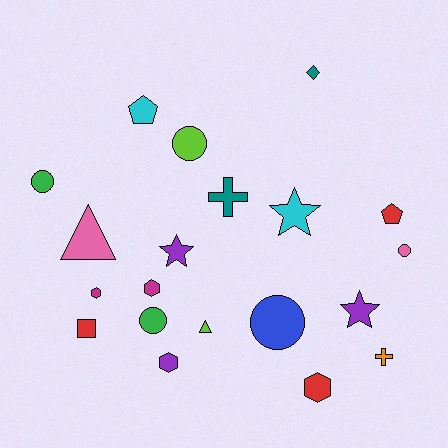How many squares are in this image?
There is 1 square.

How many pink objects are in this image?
There are 2 pink objects.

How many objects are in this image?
There are 20 objects.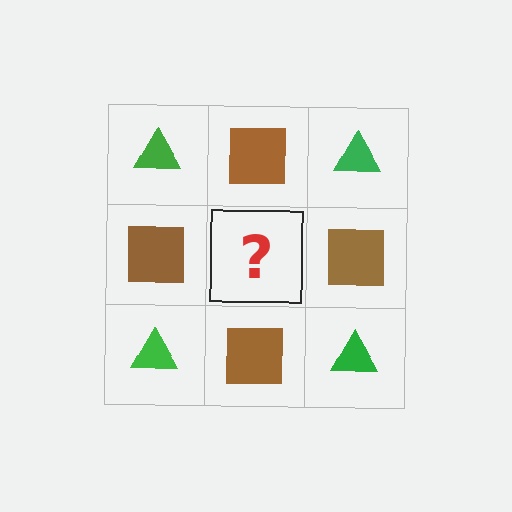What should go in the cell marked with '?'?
The missing cell should contain a green triangle.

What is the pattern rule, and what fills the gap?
The rule is that it alternates green triangle and brown square in a checkerboard pattern. The gap should be filled with a green triangle.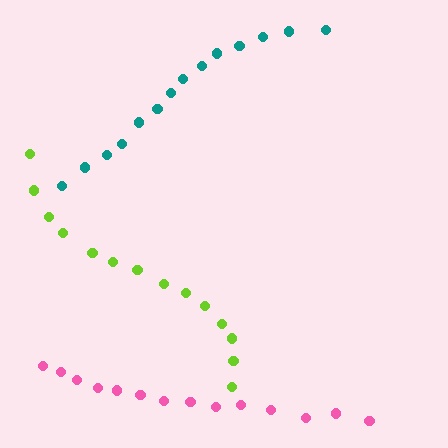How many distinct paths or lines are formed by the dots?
There are 3 distinct paths.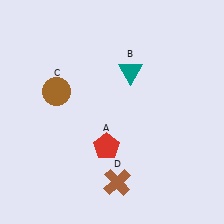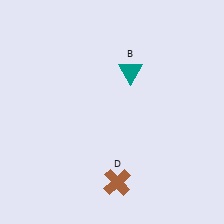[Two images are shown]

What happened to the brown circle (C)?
The brown circle (C) was removed in Image 2. It was in the top-left area of Image 1.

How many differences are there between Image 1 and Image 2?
There are 2 differences between the two images.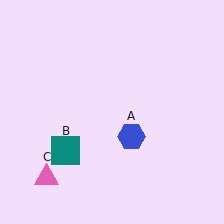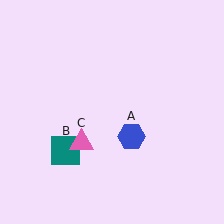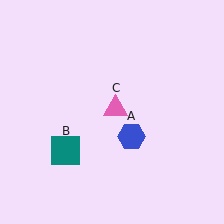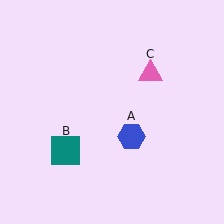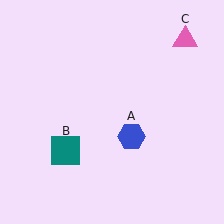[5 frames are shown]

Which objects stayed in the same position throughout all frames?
Blue hexagon (object A) and teal square (object B) remained stationary.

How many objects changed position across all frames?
1 object changed position: pink triangle (object C).